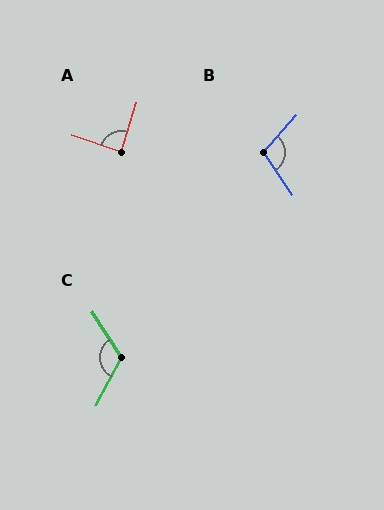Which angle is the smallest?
A, at approximately 89 degrees.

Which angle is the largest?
C, at approximately 120 degrees.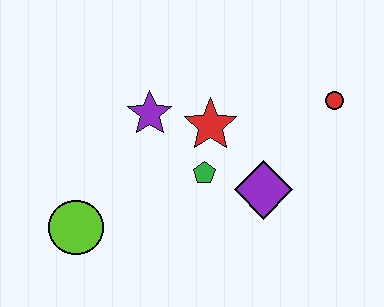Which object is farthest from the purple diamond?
The lime circle is farthest from the purple diamond.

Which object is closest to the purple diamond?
The green pentagon is closest to the purple diamond.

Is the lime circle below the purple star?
Yes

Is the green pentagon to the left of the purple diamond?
Yes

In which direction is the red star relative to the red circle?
The red star is to the left of the red circle.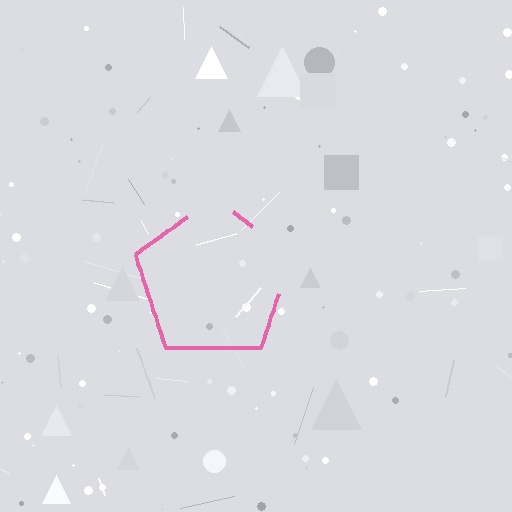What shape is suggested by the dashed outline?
The dashed outline suggests a pentagon.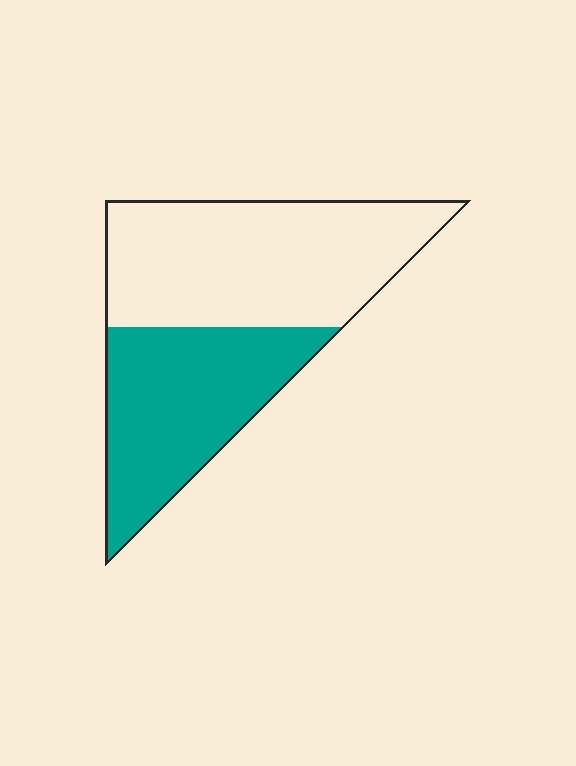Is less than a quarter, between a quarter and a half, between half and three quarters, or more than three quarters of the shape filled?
Between a quarter and a half.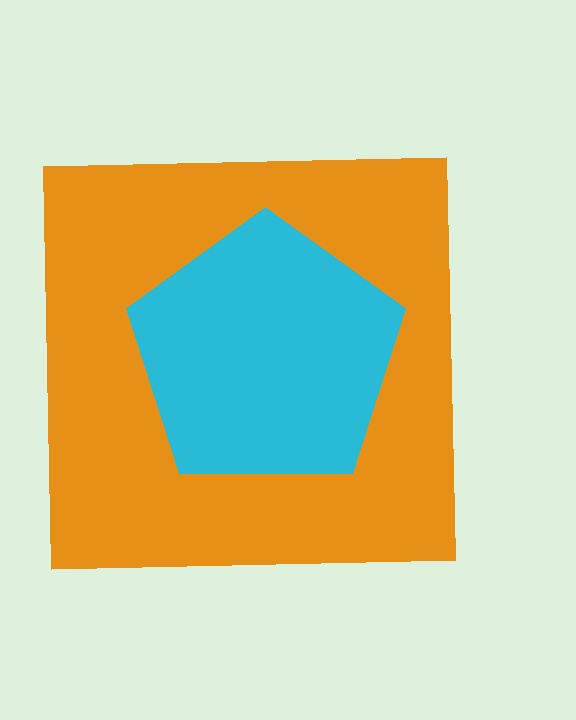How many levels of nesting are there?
2.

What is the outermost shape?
The orange square.